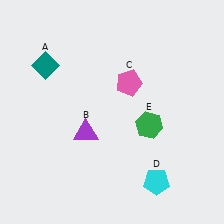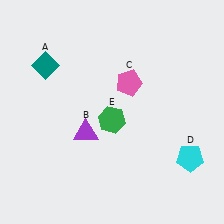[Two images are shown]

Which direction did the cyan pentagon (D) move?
The cyan pentagon (D) moved right.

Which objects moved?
The objects that moved are: the cyan pentagon (D), the green hexagon (E).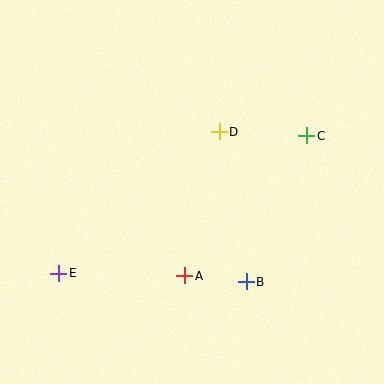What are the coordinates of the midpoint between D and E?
The midpoint between D and E is at (139, 203).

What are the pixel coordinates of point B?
Point B is at (246, 282).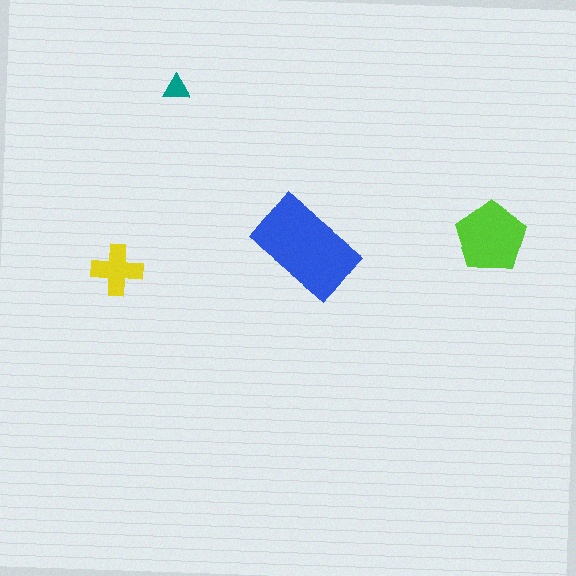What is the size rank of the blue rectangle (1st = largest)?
1st.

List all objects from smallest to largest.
The teal triangle, the yellow cross, the lime pentagon, the blue rectangle.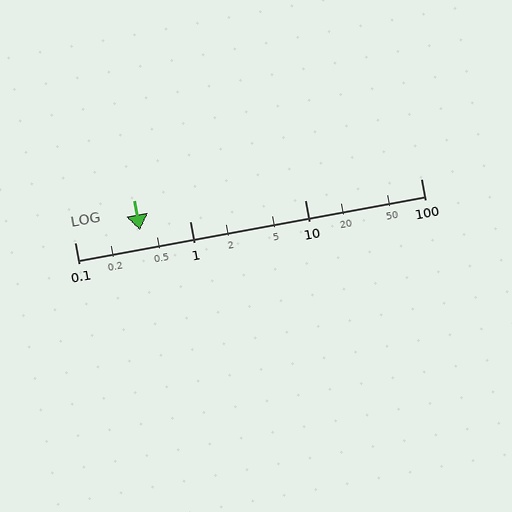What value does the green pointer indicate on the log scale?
The pointer indicates approximately 0.37.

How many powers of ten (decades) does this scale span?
The scale spans 3 decades, from 0.1 to 100.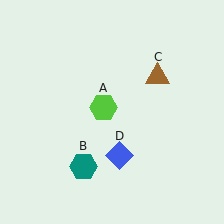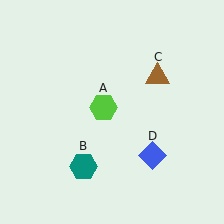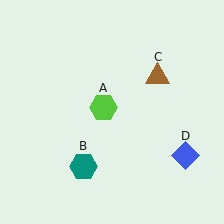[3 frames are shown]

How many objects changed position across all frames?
1 object changed position: blue diamond (object D).